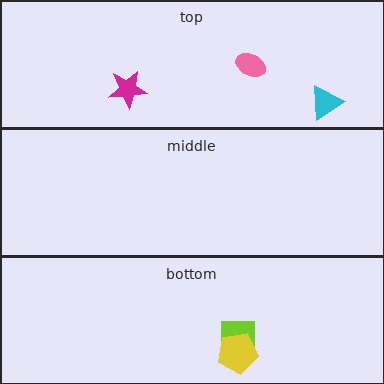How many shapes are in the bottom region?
2.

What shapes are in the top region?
The pink ellipse, the magenta star, the cyan triangle.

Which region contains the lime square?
The bottom region.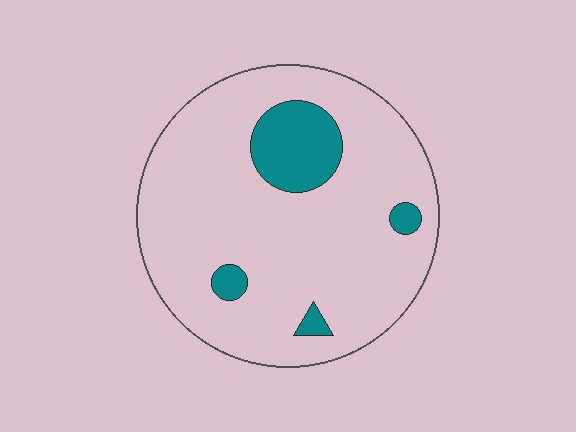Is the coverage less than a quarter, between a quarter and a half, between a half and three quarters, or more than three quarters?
Less than a quarter.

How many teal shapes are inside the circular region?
4.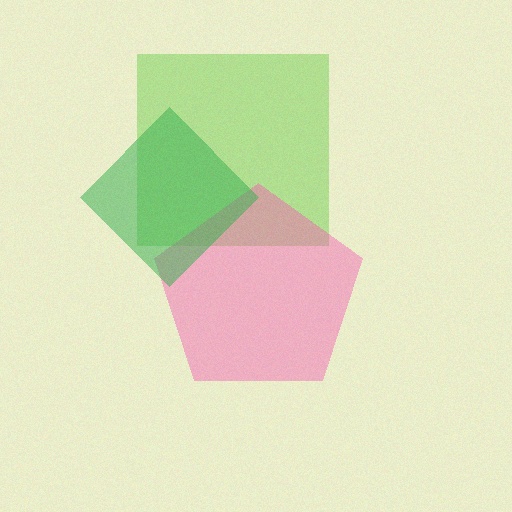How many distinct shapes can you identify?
There are 3 distinct shapes: a lime square, a pink pentagon, a green diamond.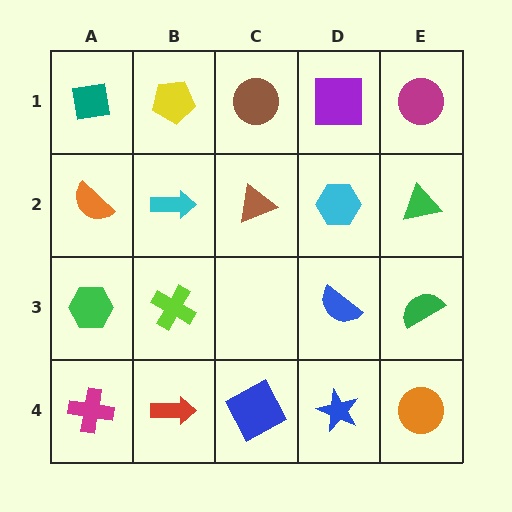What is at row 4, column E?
An orange circle.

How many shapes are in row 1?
5 shapes.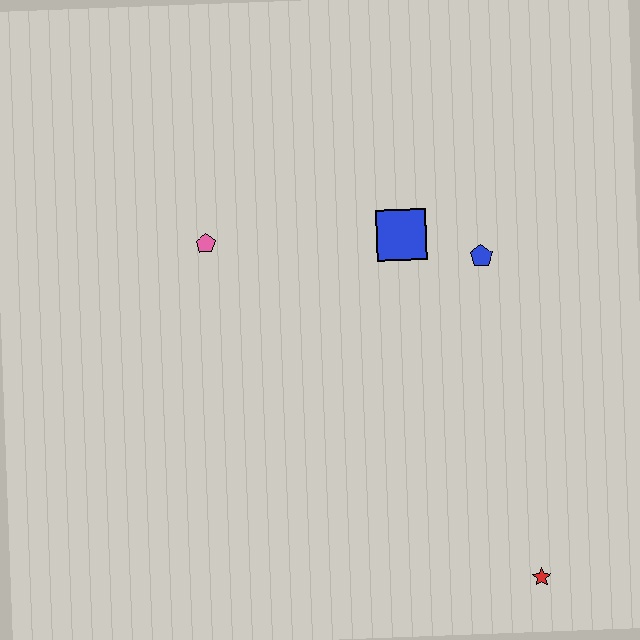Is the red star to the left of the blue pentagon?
No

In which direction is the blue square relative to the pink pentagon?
The blue square is to the right of the pink pentagon.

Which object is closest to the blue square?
The blue pentagon is closest to the blue square.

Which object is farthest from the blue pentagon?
The red star is farthest from the blue pentagon.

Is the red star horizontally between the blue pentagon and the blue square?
No